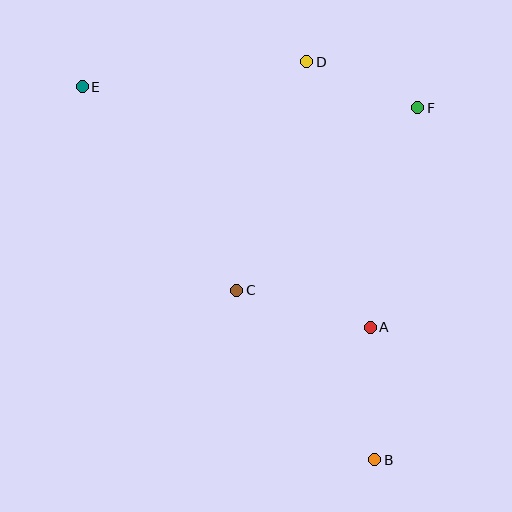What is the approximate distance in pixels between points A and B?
The distance between A and B is approximately 133 pixels.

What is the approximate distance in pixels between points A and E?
The distance between A and E is approximately 375 pixels.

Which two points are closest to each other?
Points D and F are closest to each other.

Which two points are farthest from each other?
Points B and E are farthest from each other.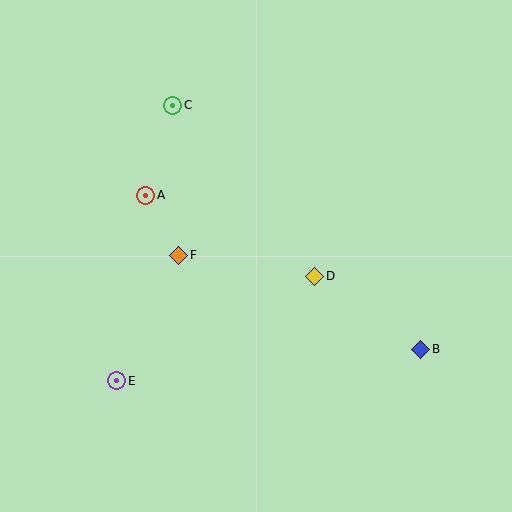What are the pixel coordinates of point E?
Point E is at (117, 381).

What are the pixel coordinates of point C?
Point C is at (173, 105).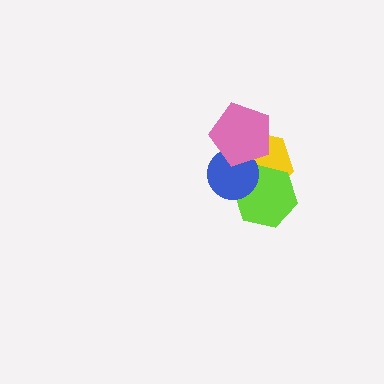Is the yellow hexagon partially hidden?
Yes, it is partially covered by another shape.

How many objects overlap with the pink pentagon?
2 objects overlap with the pink pentagon.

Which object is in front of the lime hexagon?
The blue circle is in front of the lime hexagon.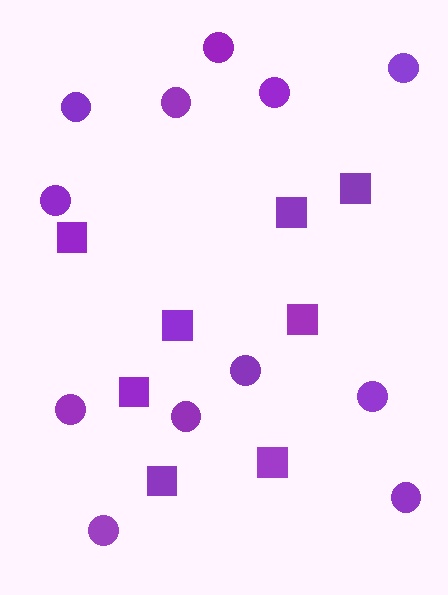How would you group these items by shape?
There are 2 groups: one group of circles (12) and one group of squares (8).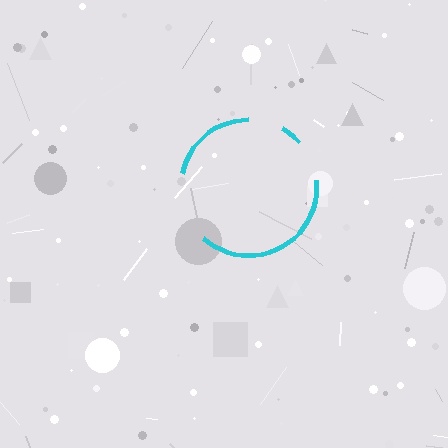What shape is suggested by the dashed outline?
The dashed outline suggests a circle.